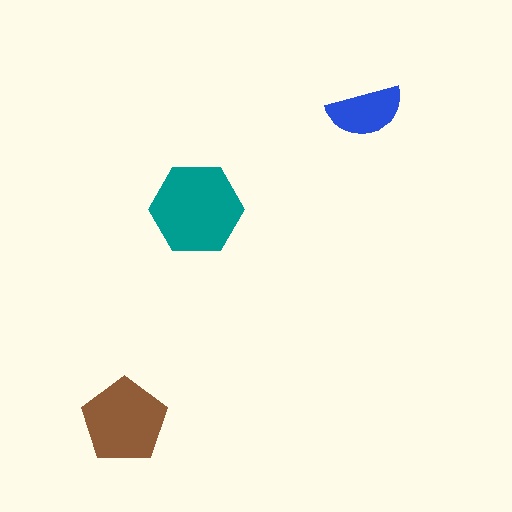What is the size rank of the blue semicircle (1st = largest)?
3rd.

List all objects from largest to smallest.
The teal hexagon, the brown pentagon, the blue semicircle.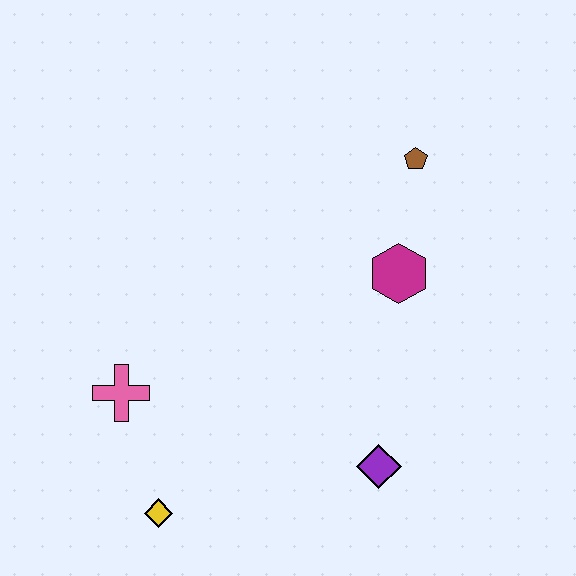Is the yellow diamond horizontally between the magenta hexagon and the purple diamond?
No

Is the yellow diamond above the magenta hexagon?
No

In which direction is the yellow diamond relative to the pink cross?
The yellow diamond is below the pink cross.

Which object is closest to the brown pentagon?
The magenta hexagon is closest to the brown pentagon.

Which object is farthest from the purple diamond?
The brown pentagon is farthest from the purple diamond.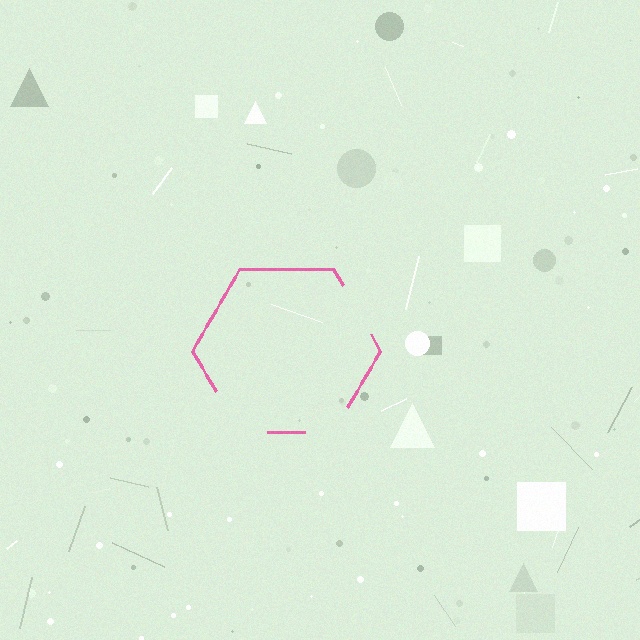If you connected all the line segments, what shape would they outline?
They would outline a hexagon.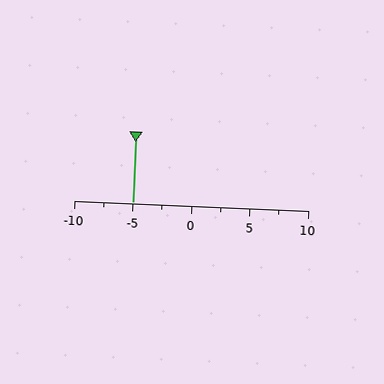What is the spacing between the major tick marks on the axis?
The major ticks are spaced 5 apart.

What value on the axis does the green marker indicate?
The marker indicates approximately -5.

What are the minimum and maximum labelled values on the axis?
The axis runs from -10 to 10.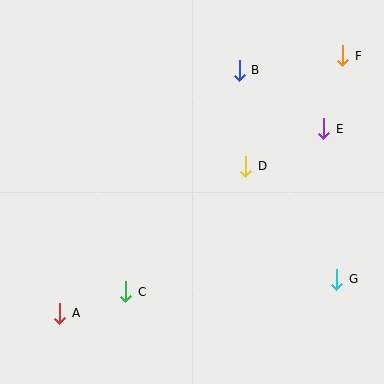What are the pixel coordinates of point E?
Point E is at (324, 129).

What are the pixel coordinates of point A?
Point A is at (60, 313).